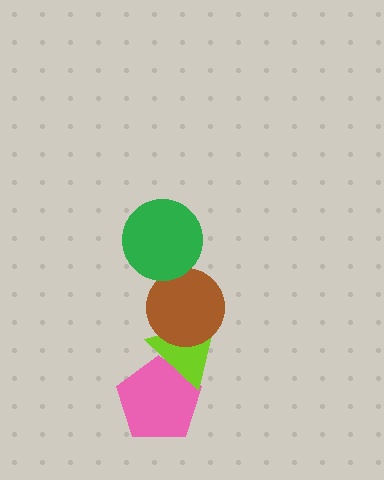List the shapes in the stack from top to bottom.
From top to bottom: the green circle, the brown circle, the lime triangle, the pink pentagon.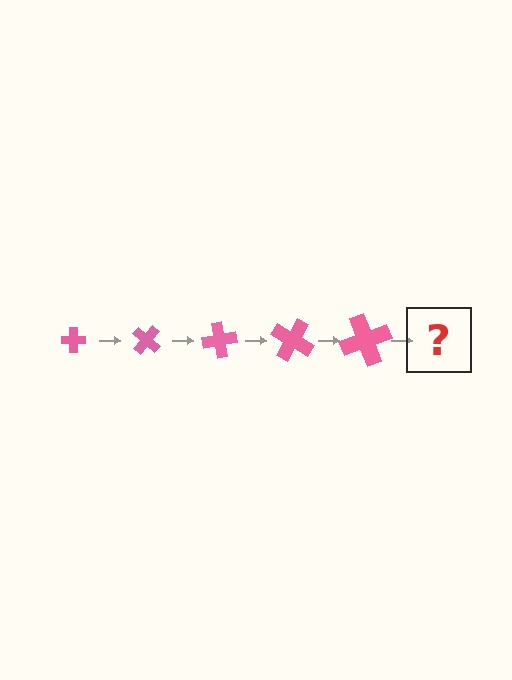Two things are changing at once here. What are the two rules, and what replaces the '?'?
The two rules are that the cross grows larger each step and it rotates 40 degrees each step. The '?' should be a cross, larger than the previous one and rotated 200 degrees from the start.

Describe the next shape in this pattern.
It should be a cross, larger than the previous one and rotated 200 degrees from the start.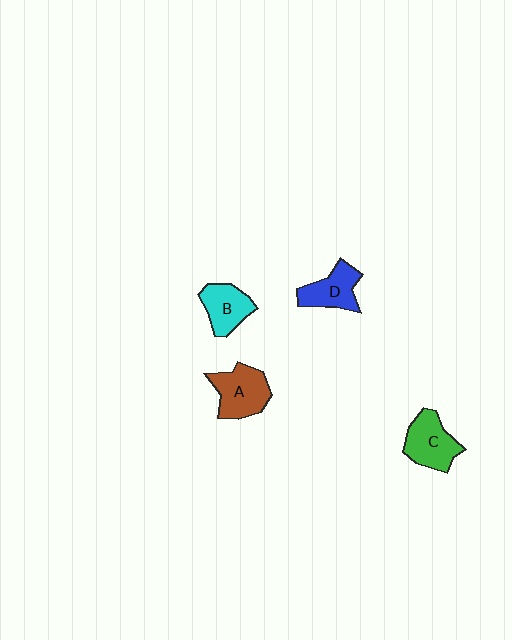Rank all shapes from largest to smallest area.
From largest to smallest: A (brown), C (green), D (blue), B (cyan).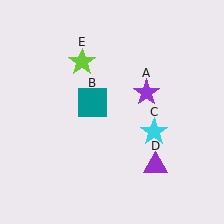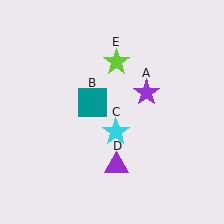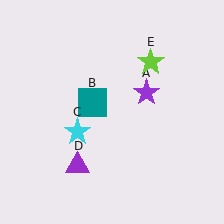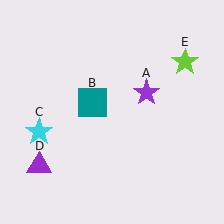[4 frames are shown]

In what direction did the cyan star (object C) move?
The cyan star (object C) moved left.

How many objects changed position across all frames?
3 objects changed position: cyan star (object C), purple triangle (object D), lime star (object E).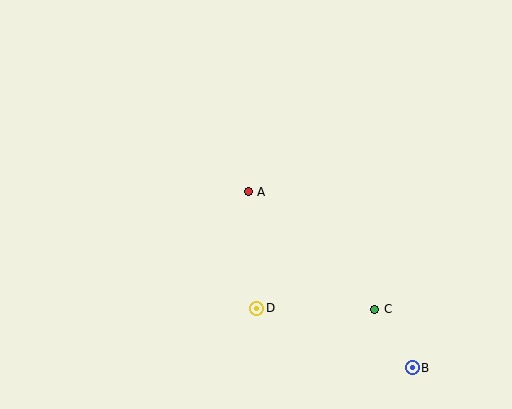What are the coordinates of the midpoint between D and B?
The midpoint between D and B is at (334, 338).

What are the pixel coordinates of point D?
Point D is at (257, 308).